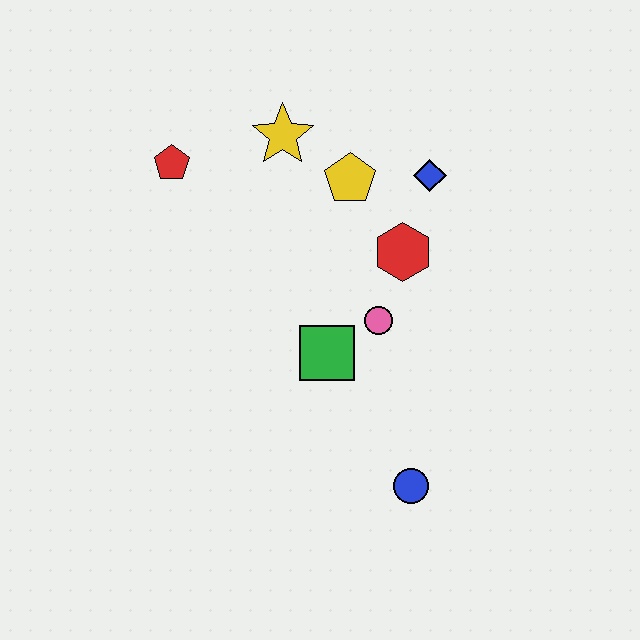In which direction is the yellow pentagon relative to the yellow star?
The yellow pentagon is to the right of the yellow star.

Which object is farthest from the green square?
The red pentagon is farthest from the green square.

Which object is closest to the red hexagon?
The pink circle is closest to the red hexagon.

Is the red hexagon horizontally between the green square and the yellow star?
No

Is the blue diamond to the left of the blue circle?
No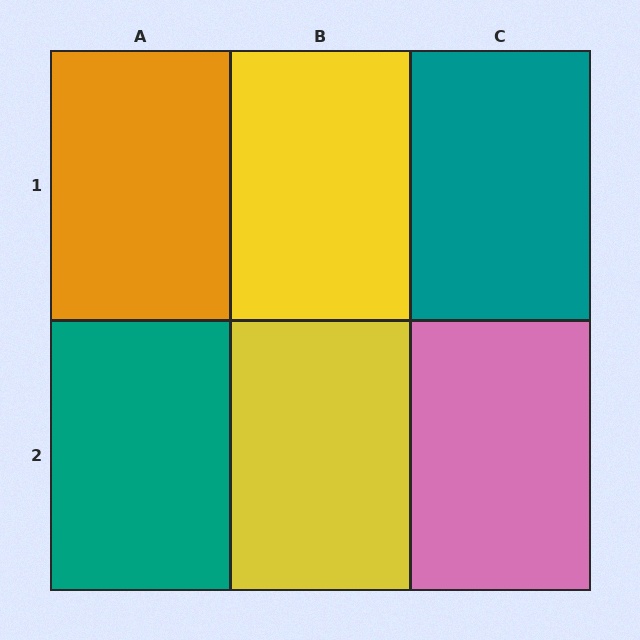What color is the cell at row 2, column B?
Yellow.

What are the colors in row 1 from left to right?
Orange, yellow, teal.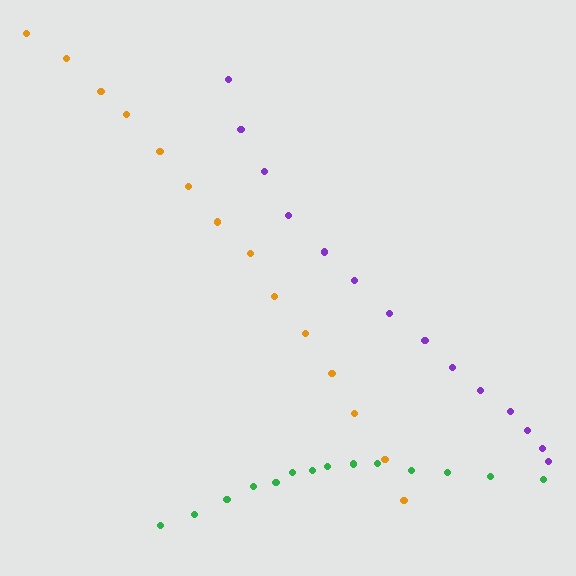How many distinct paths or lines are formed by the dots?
There are 3 distinct paths.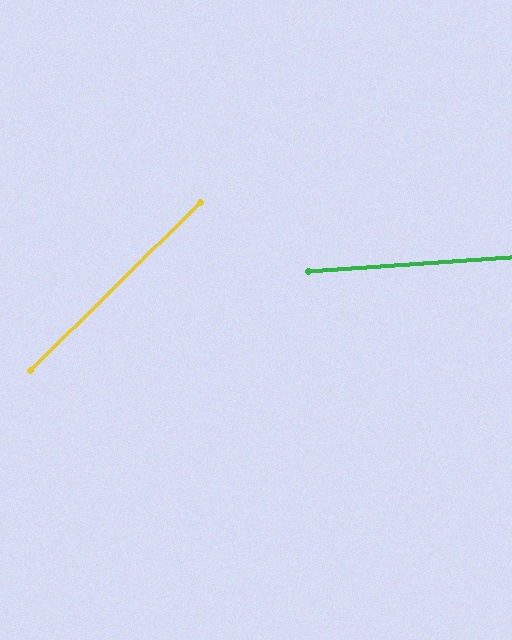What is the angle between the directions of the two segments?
Approximately 41 degrees.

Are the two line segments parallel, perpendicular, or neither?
Neither parallel nor perpendicular — they differ by about 41°.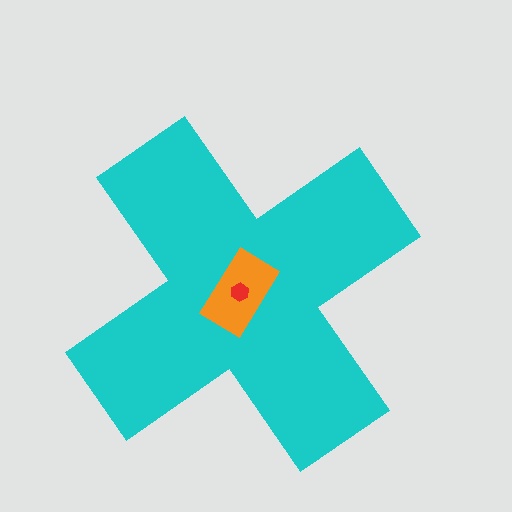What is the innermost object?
The red hexagon.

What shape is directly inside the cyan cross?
The orange rectangle.